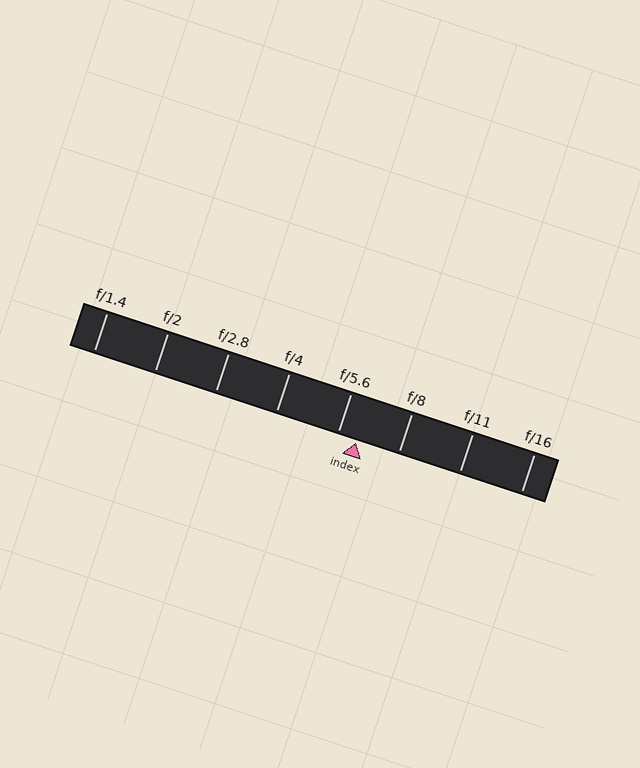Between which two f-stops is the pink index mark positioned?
The index mark is between f/5.6 and f/8.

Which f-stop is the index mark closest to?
The index mark is closest to f/5.6.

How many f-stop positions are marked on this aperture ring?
There are 8 f-stop positions marked.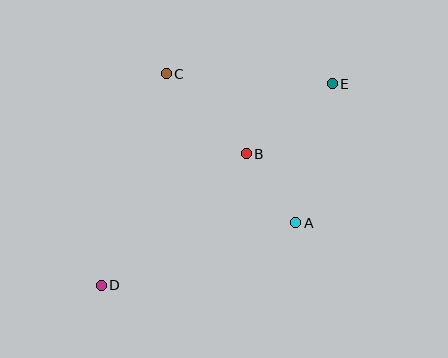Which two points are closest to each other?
Points A and B are closest to each other.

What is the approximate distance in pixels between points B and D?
The distance between B and D is approximately 196 pixels.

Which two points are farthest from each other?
Points D and E are farthest from each other.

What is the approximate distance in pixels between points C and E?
The distance between C and E is approximately 166 pixels.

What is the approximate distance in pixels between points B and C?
The distance between B and C is approximately 114 pixels.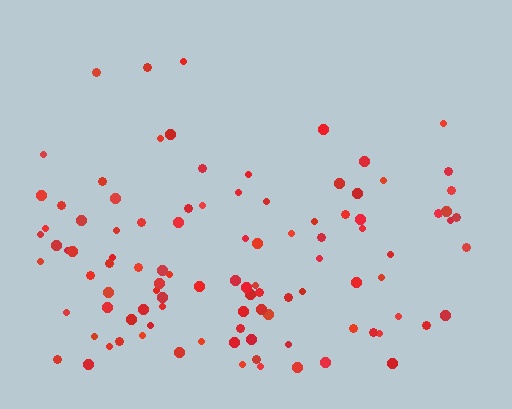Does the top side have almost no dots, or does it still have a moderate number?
Still a moderate number, just noticeably fewer than the bottom.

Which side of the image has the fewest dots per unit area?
The top.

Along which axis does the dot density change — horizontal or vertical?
Vertical.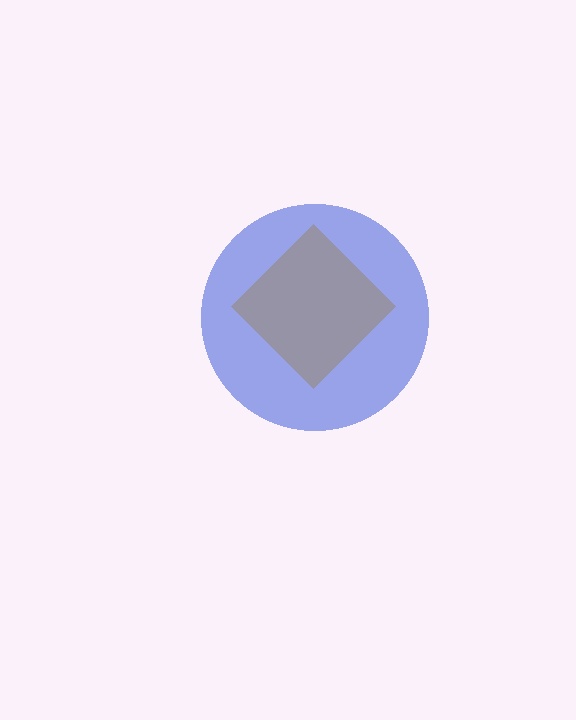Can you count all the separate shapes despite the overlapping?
Yes, there are 2 separate shapes.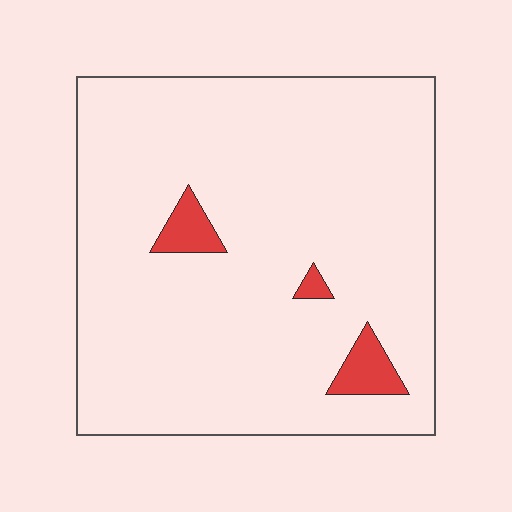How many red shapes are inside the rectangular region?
3.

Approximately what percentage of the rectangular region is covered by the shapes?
Approximately 5%.